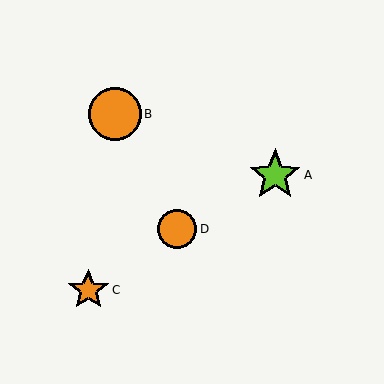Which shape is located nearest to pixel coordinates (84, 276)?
The orange star (labeled C) at (88, 290) is nearest to that location.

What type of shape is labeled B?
Shape B is an orange circle.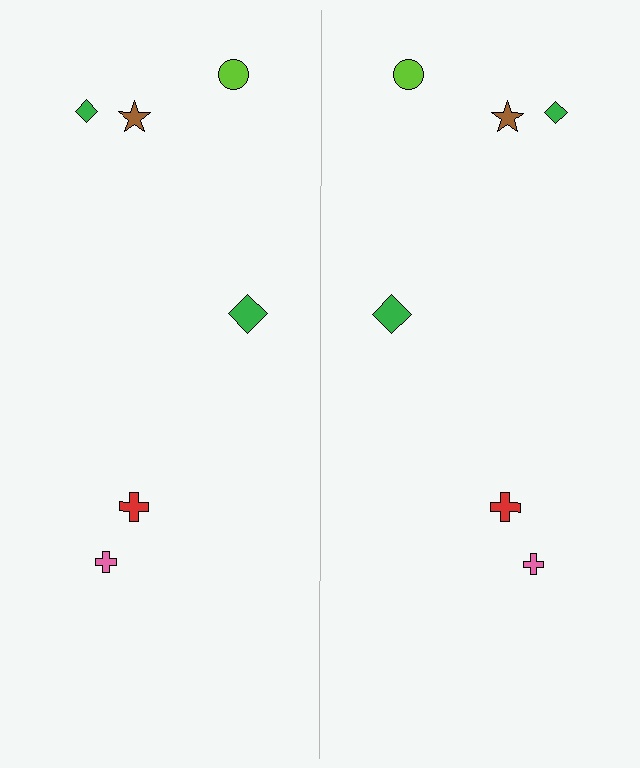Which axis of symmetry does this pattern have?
The pattern has a vertical axis of symmetry running through the center of the image.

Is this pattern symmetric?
Yes, this pattern has bilateral (reflection) symmetry.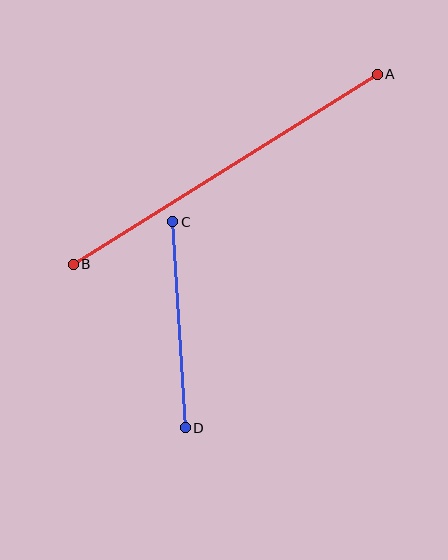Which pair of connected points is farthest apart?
Points A and B are farthest apart.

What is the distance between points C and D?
The distance is approximately 206 pixels.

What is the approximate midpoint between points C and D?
The midpoint is at approximately (179, 325) pixels.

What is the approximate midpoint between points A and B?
The midpoint is at approximately (225, 169) pixels.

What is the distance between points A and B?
The distance is approximately 358 pixels.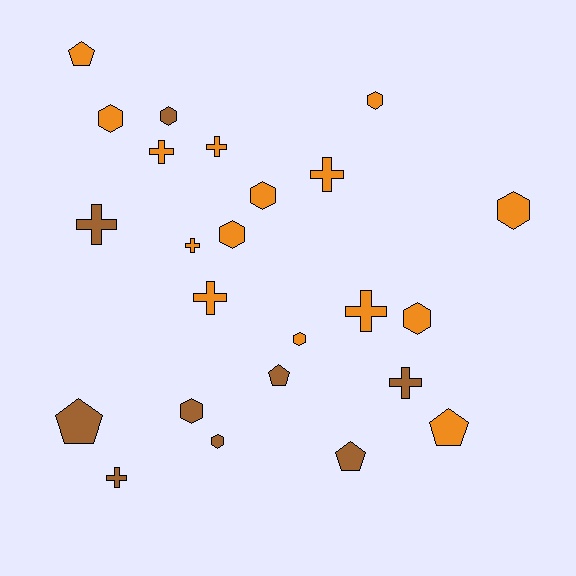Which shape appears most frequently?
Hexagon, with 10 objects.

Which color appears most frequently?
Orange, with 15 objects.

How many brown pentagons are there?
There are 3 brown pentagons.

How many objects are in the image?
There are 24 objects.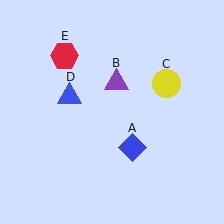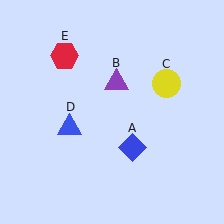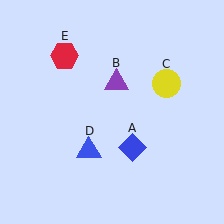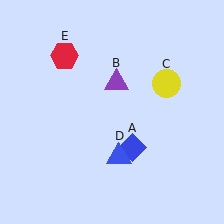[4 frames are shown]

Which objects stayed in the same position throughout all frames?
Blue diamond (object A) and purple triangle (object B) and yellow circle (object C) and red hexagon (object E) remained stationary.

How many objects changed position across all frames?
1 object changed position: blue triangle (object D).